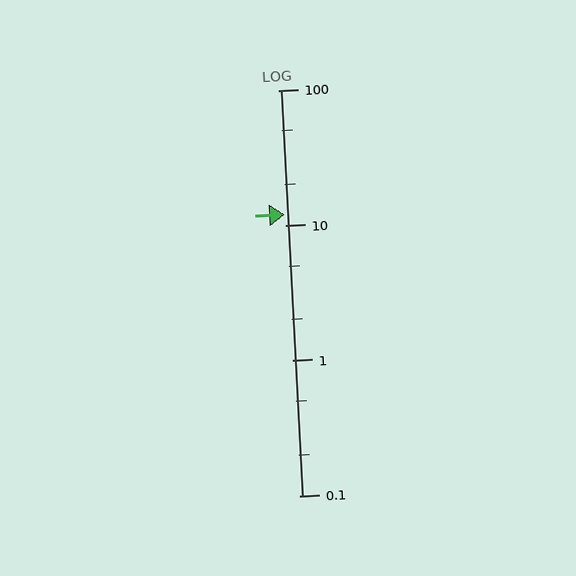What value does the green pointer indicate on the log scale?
The pointer indicates approximately 12.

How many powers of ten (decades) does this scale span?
The scale spans 3 decades, from 0.1 to 100.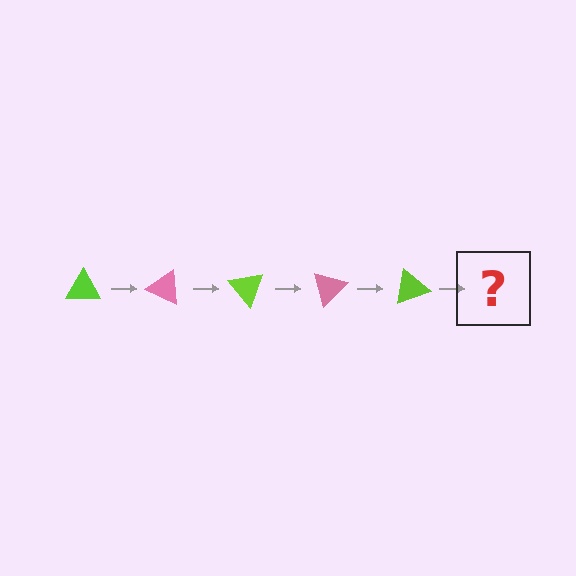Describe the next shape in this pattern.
It should be a pink triangle, rotated 125 degrees from the start.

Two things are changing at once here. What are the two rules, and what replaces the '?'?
The two rules are that it rotates 25 degrees each step and the color cycles through lime and pink. The '?' should be a pink triangle, rotated 125 degrees from the start.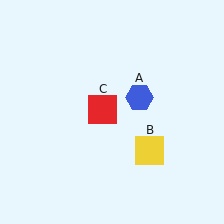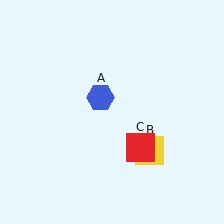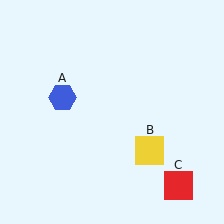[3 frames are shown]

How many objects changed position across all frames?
2 objects changed position: blue hexagon (object A), red square (object C).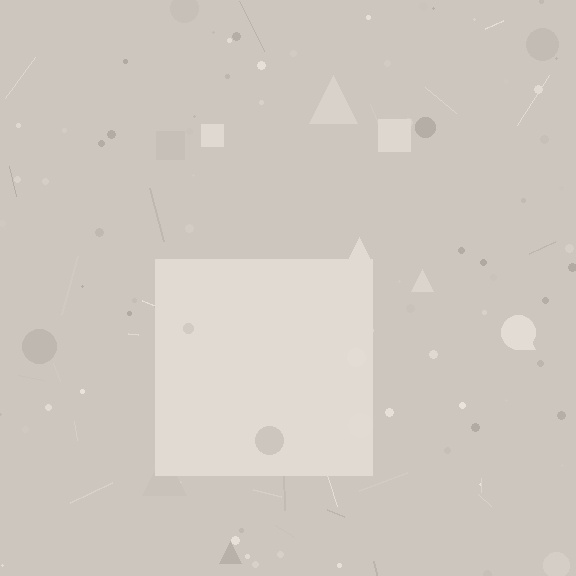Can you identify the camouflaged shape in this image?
The camouflaged shape is a square.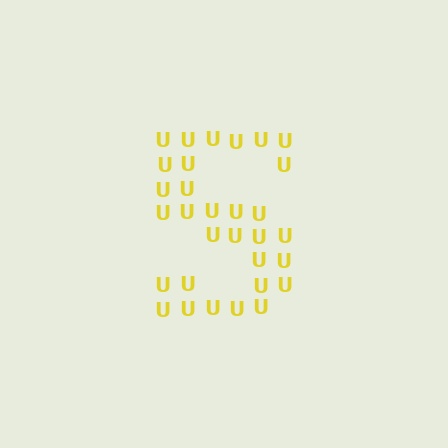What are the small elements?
The small elements are letter U's.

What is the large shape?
The large shape is the letter S.